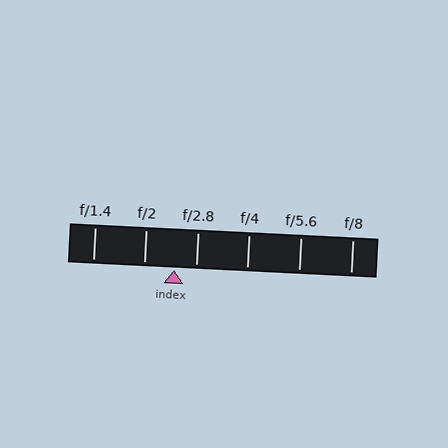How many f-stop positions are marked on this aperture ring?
There are 6 f-stop positions marked.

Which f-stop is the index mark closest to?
The index mark is closest to f/2.8.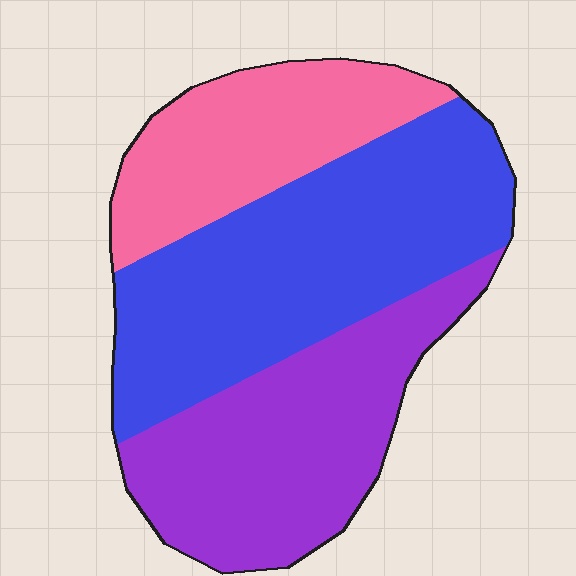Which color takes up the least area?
Pink, at roughly 25%.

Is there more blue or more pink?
Blue.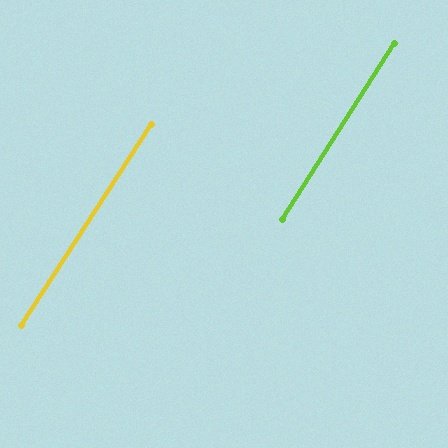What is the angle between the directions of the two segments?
Approximately 0 degrees.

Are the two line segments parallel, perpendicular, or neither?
Parallel — their directions differ by only 0.1°.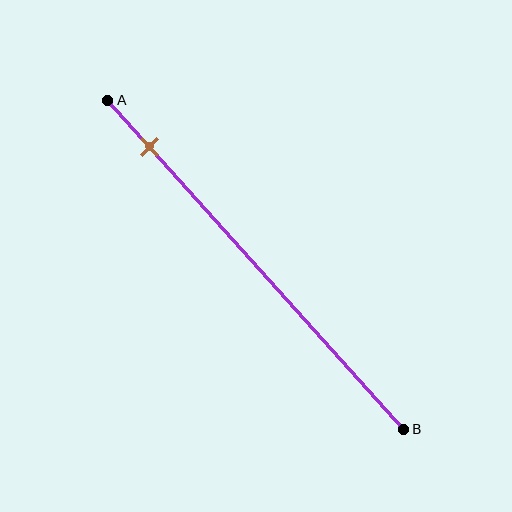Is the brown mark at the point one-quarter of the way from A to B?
No, the mark is at about 15% from A, not at the 25% one-quarter point.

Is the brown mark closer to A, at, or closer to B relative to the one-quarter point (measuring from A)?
The brown mark is closer to point A than the one-quarter point of segment AB.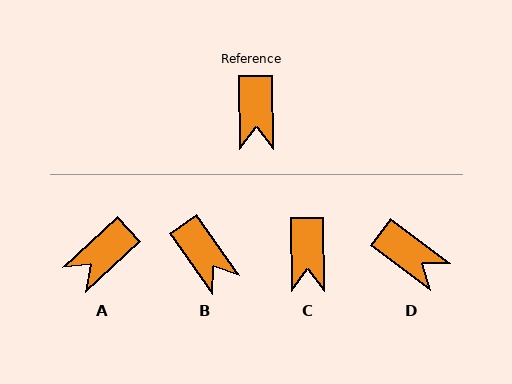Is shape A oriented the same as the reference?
No, it is off by about 48 degrees.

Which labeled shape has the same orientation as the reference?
C.